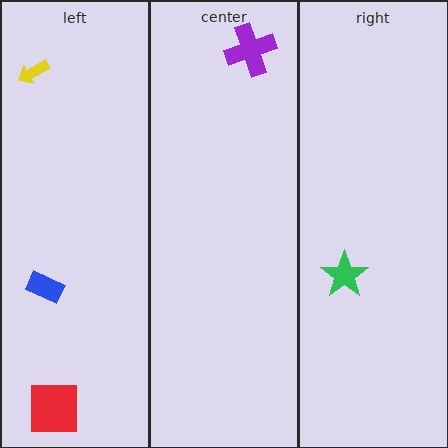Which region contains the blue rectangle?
The left region.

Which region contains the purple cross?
The center region.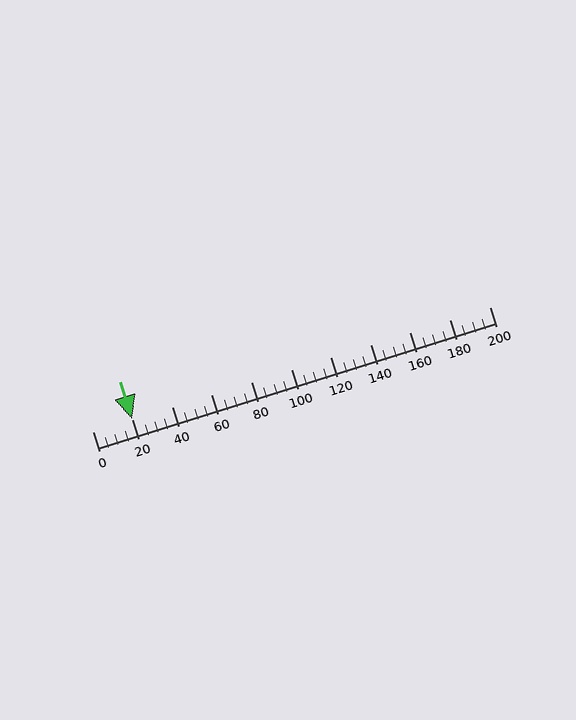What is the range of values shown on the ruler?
The ruler shows values from 0 to 200.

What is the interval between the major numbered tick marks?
The major tick marks are spaced 20 units apart.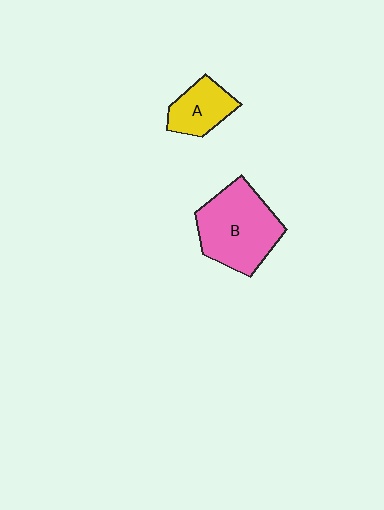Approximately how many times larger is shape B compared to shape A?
Approximately 2.0 times.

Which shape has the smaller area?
Shape A (yellow).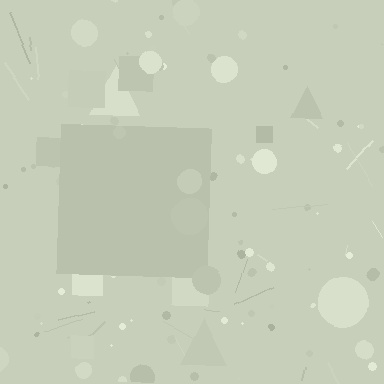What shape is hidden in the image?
A square is hidden in the image.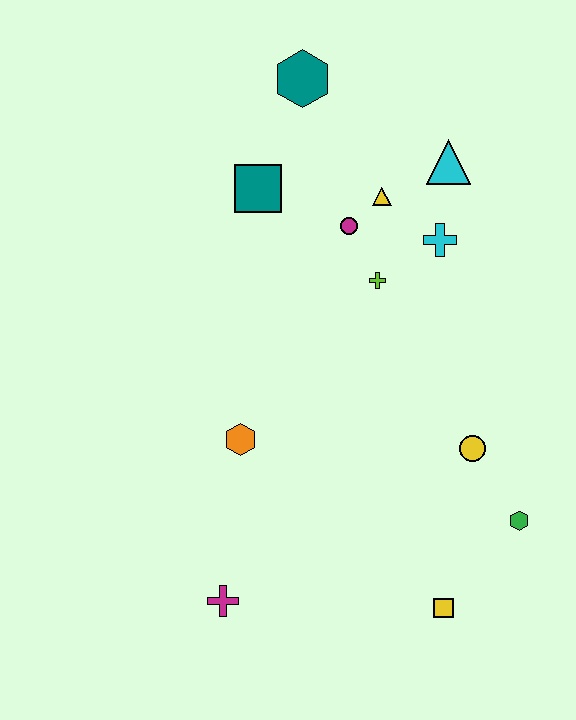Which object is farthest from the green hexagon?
The teal hexagon is farthest from the green hexagon.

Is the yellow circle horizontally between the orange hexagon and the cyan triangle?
No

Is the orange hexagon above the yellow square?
Yes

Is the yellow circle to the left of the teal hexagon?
No